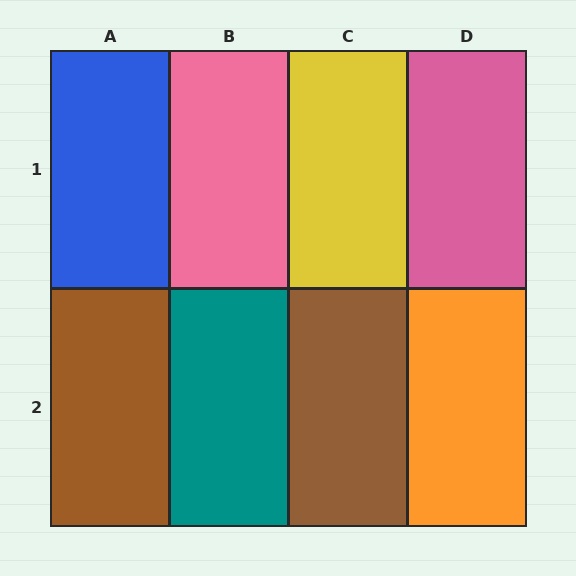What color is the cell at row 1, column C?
Yellow.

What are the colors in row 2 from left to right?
Brown, teal, brown, orange.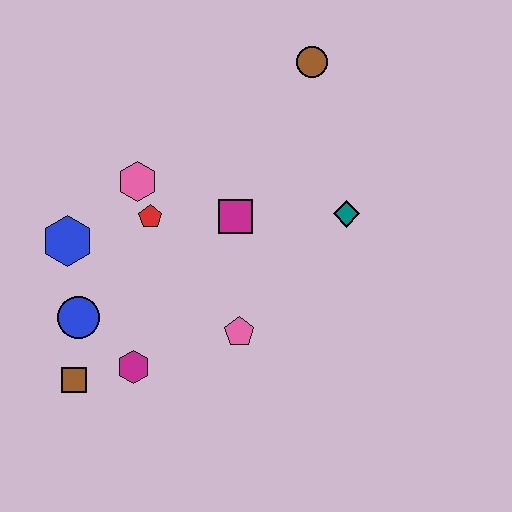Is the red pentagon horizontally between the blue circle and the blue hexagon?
No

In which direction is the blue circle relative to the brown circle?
The blue circle is below the brown circle.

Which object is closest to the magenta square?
The red pentagon is closest to the magenta square.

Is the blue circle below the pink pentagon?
No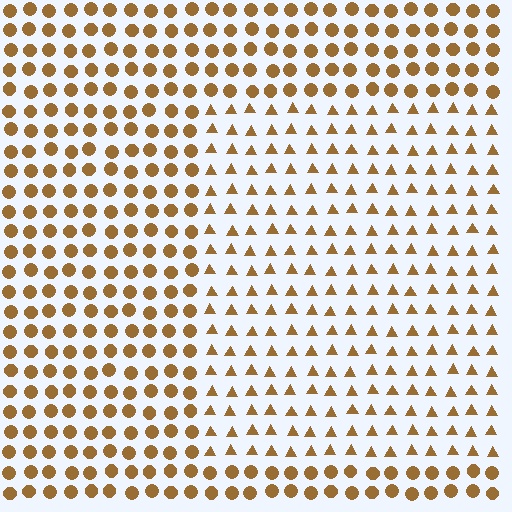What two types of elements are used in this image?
The image uses triangles inside the rectangle region and circles outside it.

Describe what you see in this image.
The image is filled with small brown elements arranged in a uniform grid. A rectangle-shaped region contains triangles, while the surrounding area contains circles. The boundary is defined purely by the change in element shape.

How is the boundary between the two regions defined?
The boundary is defined by a change in element shape: triangles inside vs. circles outside. All elements share the same color and spacing.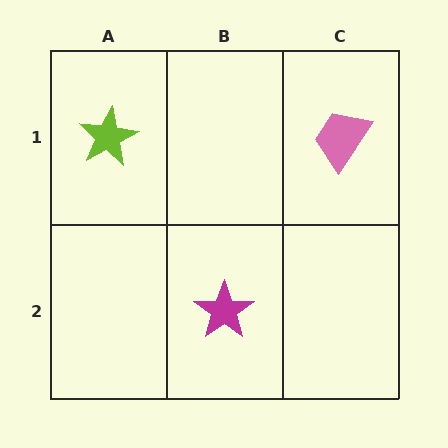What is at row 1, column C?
A pink trapezoid.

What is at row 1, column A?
A lime star.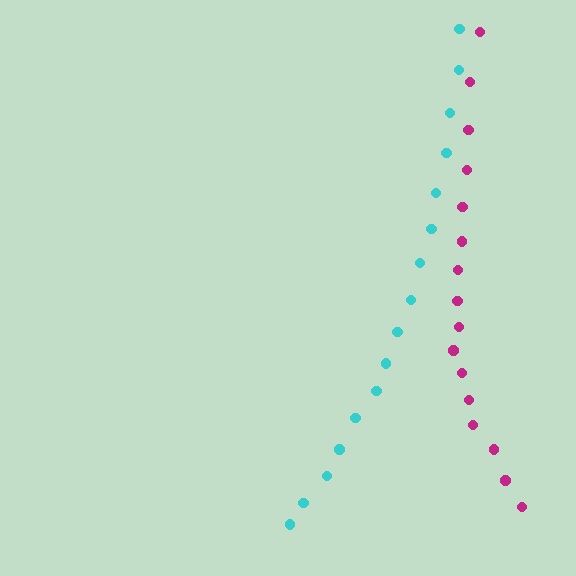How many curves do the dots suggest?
There are 2 distinct paths.